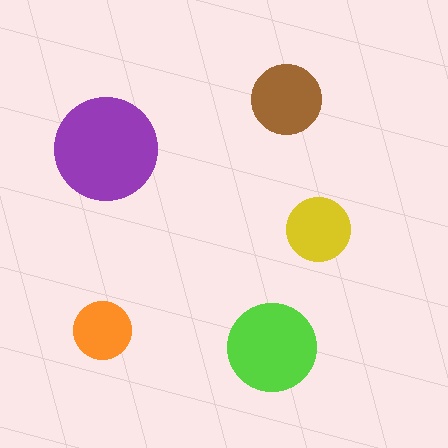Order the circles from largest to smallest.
the purple one, the lime one, the brown one, the yellow one, the orange one.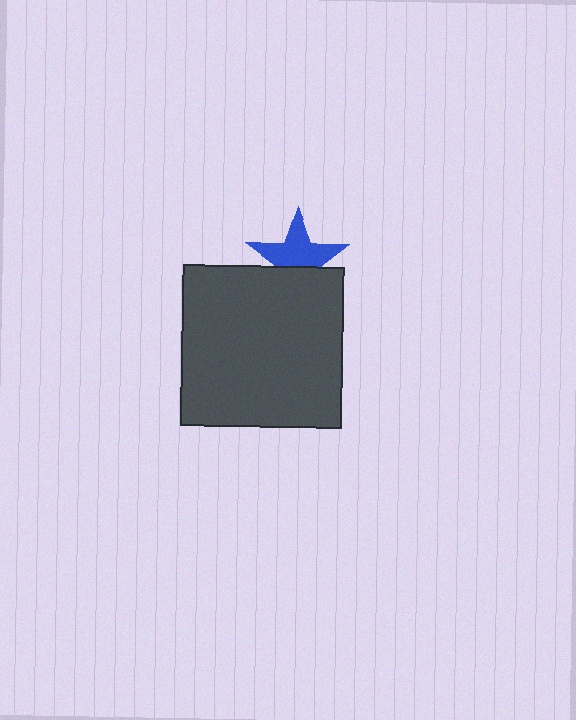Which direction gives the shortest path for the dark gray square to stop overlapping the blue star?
Moving down gives the shortest separation.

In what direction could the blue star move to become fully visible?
The blue star could move up. That would shift it out from behind the dark gray square entirely.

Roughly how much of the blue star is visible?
About half of it is visible (roughly 61%).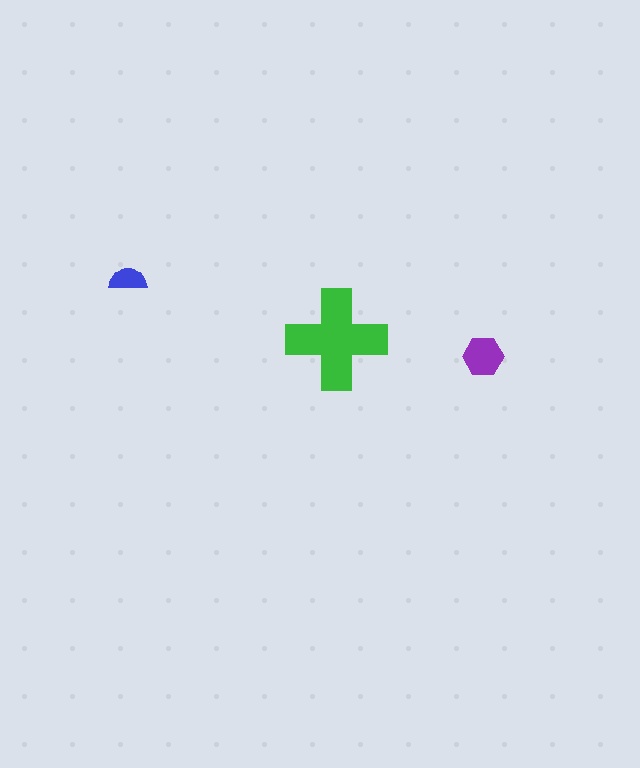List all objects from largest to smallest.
The green cross, the purple hexagon, the blue semicircle.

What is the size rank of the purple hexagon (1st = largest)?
2nd.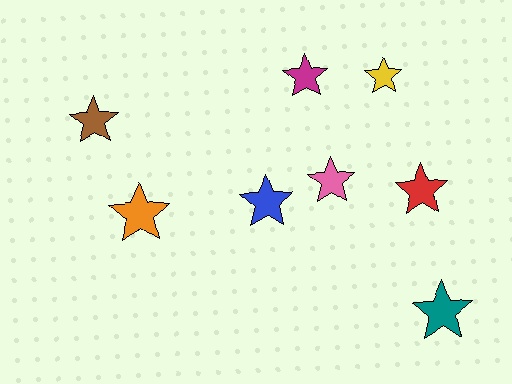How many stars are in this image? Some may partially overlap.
There are 8 stars.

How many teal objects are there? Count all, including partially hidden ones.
There is 1 teal object.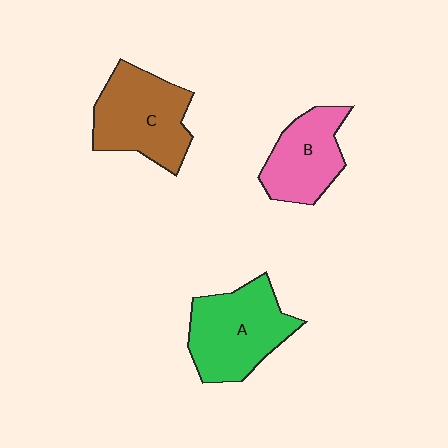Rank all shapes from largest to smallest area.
From largest to smallest: A (green), C (brown), B (pink).